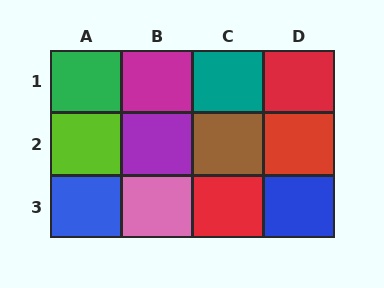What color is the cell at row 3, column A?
Blue.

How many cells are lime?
1 cell is lime.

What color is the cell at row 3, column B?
Pink.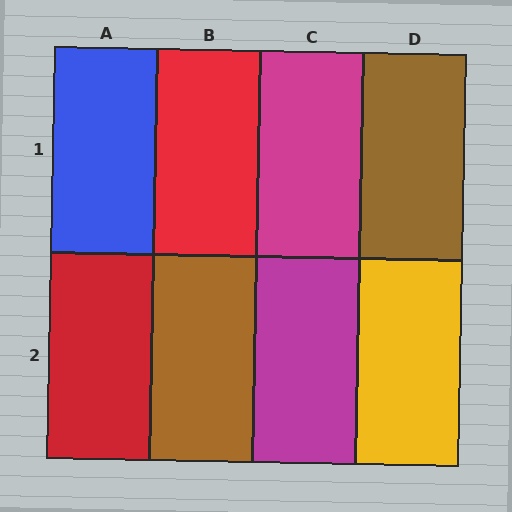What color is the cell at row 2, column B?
Brown.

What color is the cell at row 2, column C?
Magenta.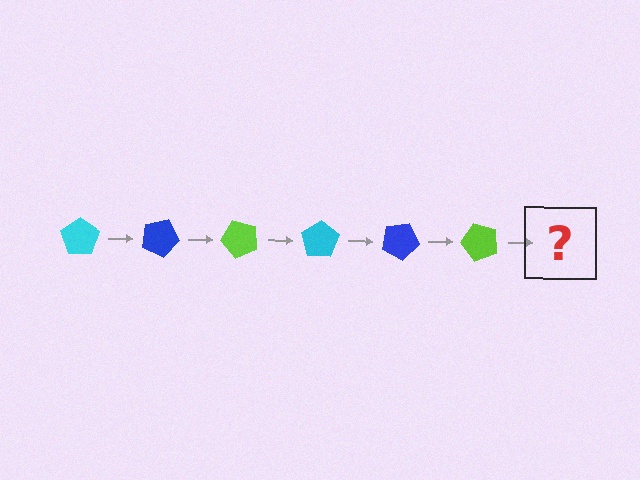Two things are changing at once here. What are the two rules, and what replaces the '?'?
The two rules are that it rotates 25 degrees each step and the color cycles through cyan, blue, and lime. The '?' should be a cyan pentagon, rotated 150 degrees from the start.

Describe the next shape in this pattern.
It should be a cyan pentagon, rotated 150 degrees from the start.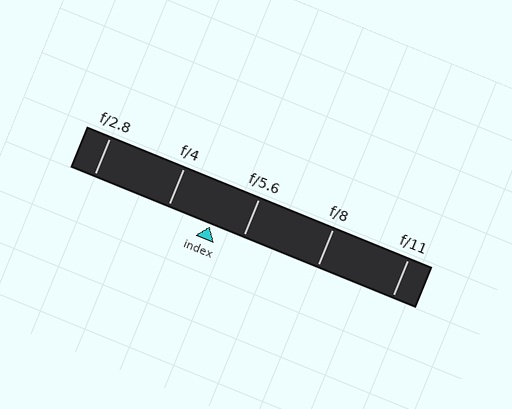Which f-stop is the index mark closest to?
The index mark is closest to f/5.6.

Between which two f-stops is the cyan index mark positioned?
The index mark is between f/4 and f/5.6.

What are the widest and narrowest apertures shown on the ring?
The widest aperture shown is f/2.8 and the narrowest is f/11.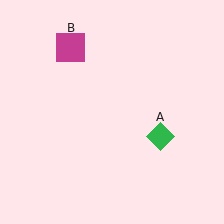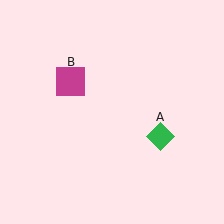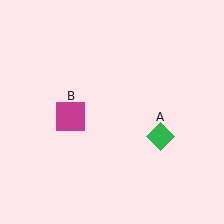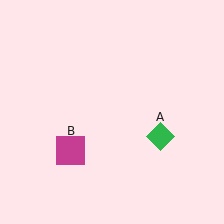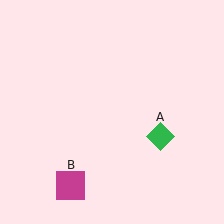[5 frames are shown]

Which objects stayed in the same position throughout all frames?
Green diamond (object A) remained stationary.